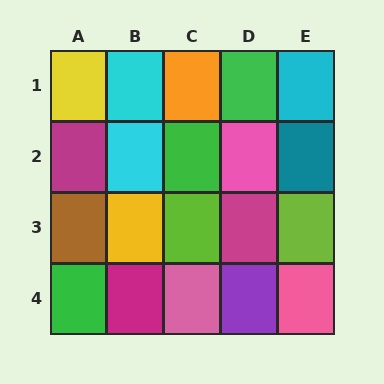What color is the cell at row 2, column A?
Magenta.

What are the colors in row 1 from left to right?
Yellow, cyan, orange, green, cyan.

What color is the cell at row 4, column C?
Pink.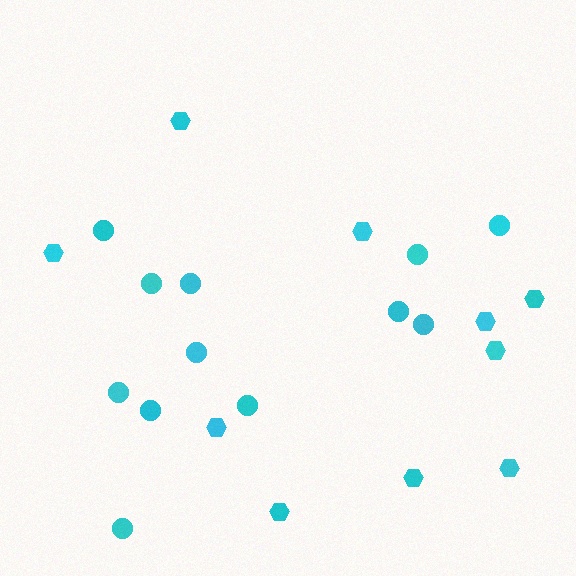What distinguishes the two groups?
There are 2 groups: one group of hexagons (10) and one group of circles (12).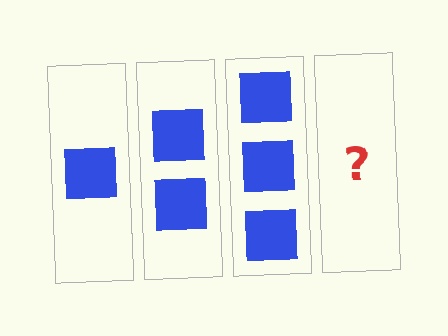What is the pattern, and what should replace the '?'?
The pattern is that each step adds one more square. The '?' should be 4 squares.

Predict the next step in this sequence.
The next step is 4 squares.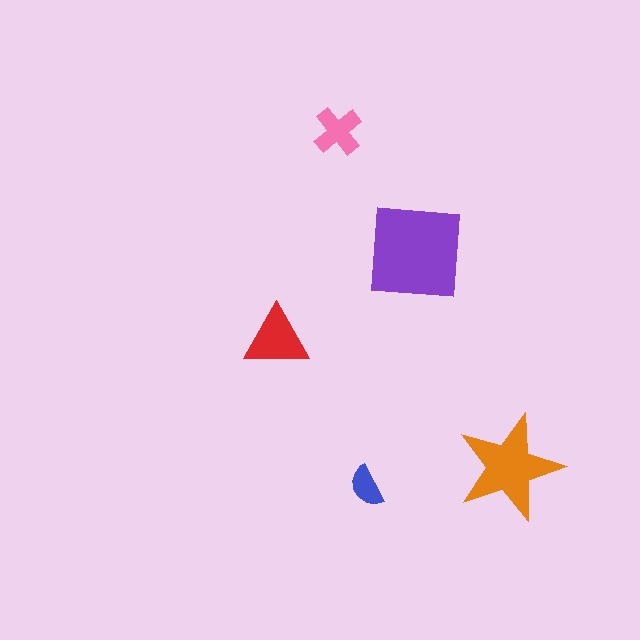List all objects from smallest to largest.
The blue semicircle, the pink cross, the red triangle, the orange star, the purple square.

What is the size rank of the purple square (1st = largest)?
1st.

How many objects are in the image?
There are 5 objects in the image.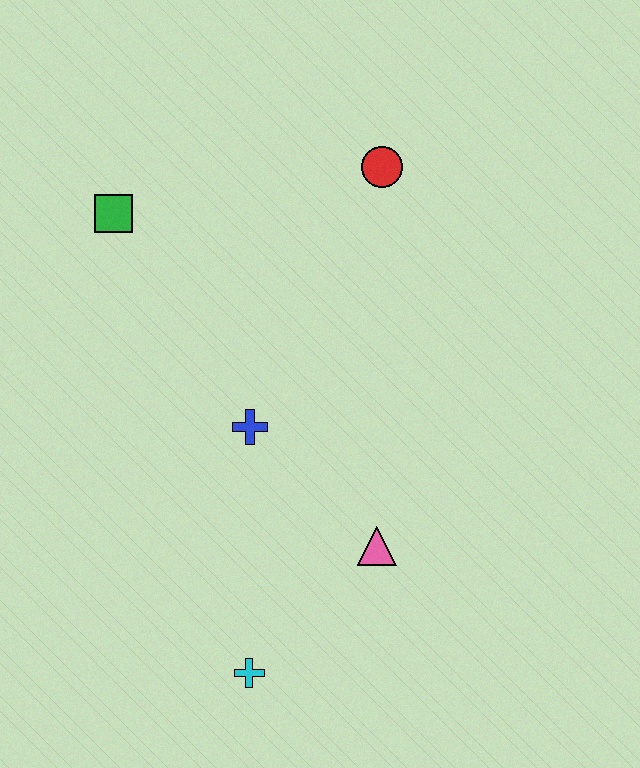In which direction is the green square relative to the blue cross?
The green square is above the blue cross.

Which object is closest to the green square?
The blue cross is closest to the green square.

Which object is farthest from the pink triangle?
The green square is farthest from the pink triangle.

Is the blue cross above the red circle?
No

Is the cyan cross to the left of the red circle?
Yes